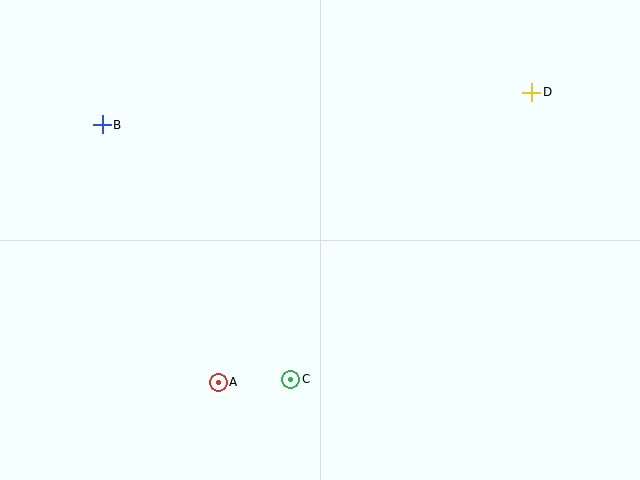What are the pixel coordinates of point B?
Point B is at (102, 125).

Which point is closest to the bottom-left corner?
Point A is closest to the bottom-left corner.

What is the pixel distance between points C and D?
The distance between C and D is 375 pixels.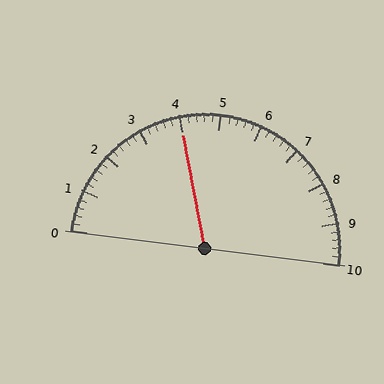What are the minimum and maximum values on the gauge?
The gauge ranges from 0 to 10.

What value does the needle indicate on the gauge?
The needle indicates approximately 4.0.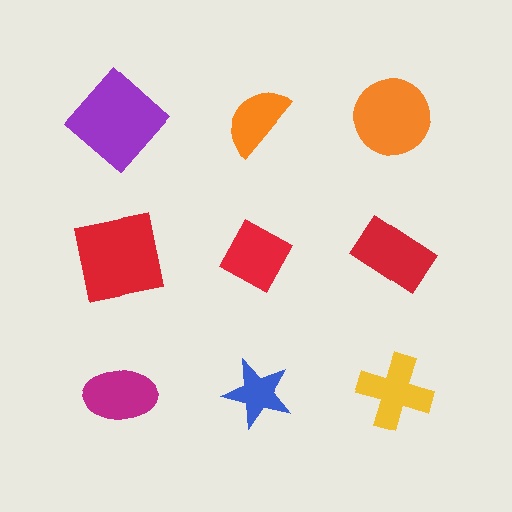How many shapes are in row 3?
3 shapes.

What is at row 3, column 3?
A yellow cross.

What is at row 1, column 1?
A purple diamond.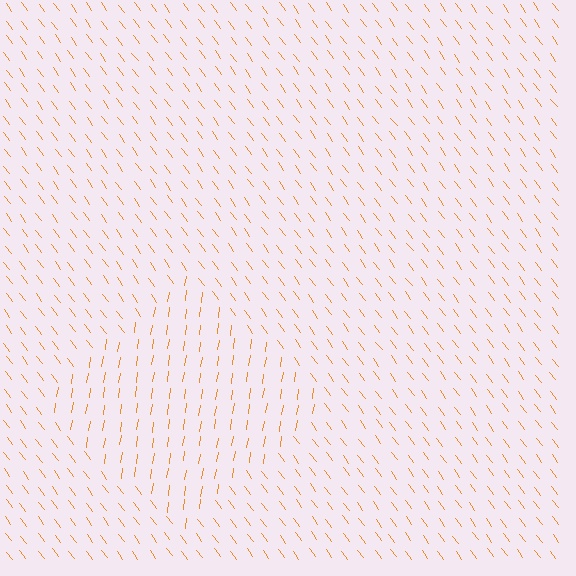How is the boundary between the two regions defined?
The boundary is defined purely by a change in line orientation (approximately 45 degrees difference). All lines are the same color and thickness.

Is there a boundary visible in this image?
Yes, there is a texture boundary formed by a change in line orientation.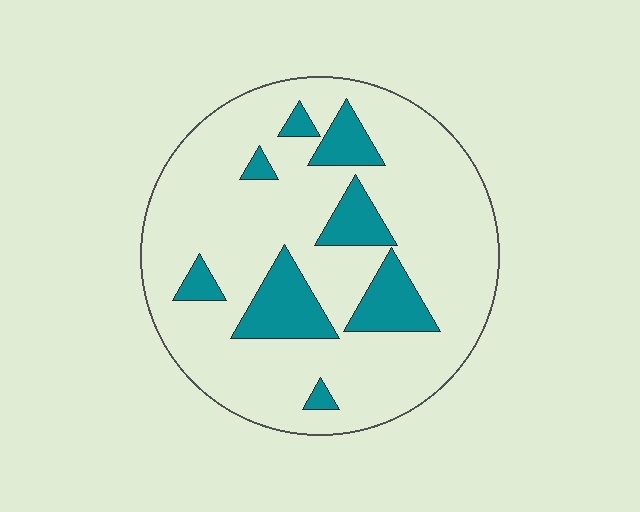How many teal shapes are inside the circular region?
8.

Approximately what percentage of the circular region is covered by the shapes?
Approximately 20%.